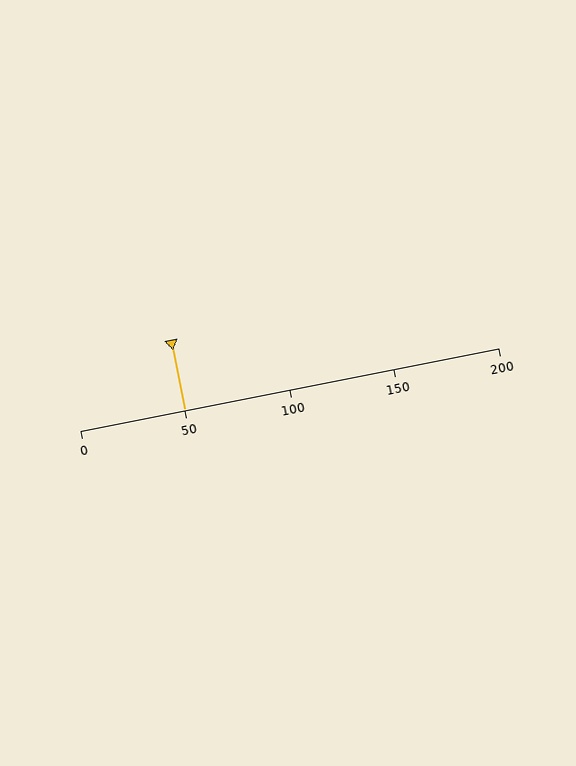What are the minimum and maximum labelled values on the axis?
The axis runs from 0 to 200.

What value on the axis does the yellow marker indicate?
The marker indicates approximately 50.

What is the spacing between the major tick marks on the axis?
The major ticks are spaced 50 apart.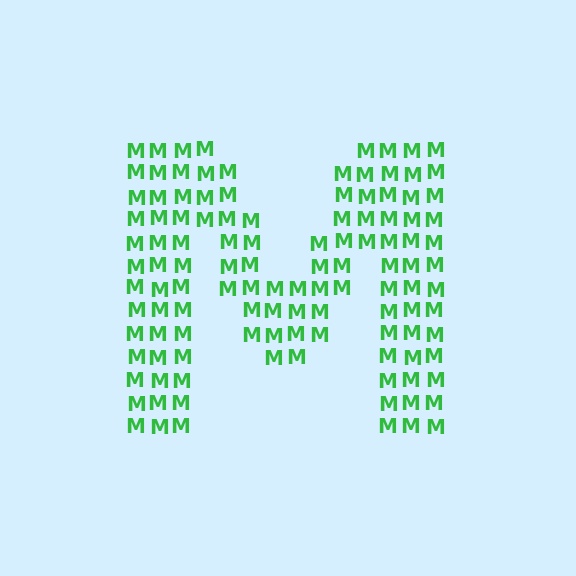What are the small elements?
The small elements are letter M's.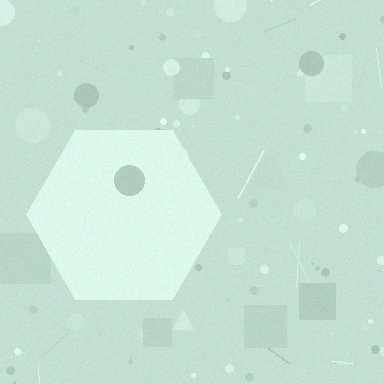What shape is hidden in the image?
A hexagon is hidden in the image.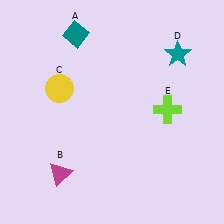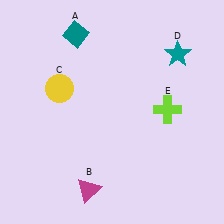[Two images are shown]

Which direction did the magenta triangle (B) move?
The magenta triangle (B) moved right.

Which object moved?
The magenta triangle (B) moved right.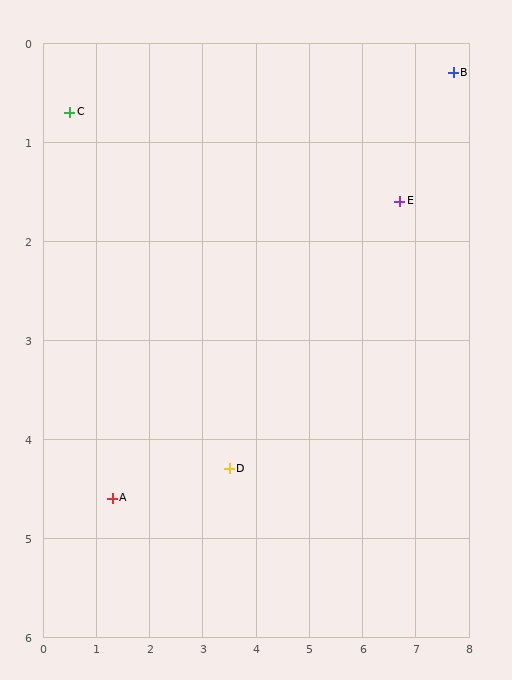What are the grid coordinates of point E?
Point E is at approximately (6.7, 1.6).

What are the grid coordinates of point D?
Point D is at approximately (3.5, 4.3).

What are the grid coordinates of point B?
Point B is at approximately (7.7, 0.3).